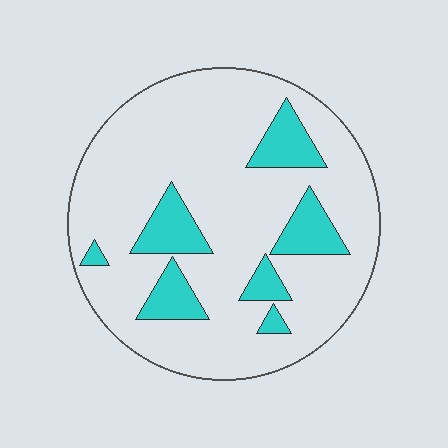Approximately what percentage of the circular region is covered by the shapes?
Approximately 20%.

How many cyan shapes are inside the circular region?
7.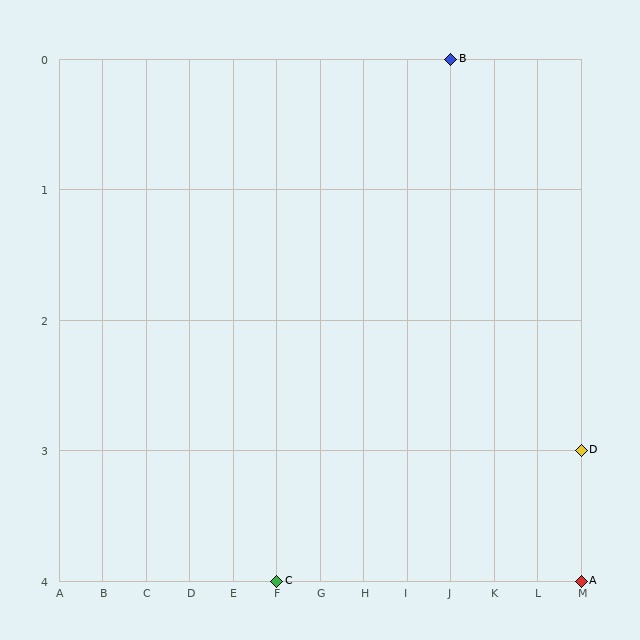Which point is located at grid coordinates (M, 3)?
Point D is at (M, 3).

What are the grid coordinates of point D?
Point D is at grid coordinates (M, 3).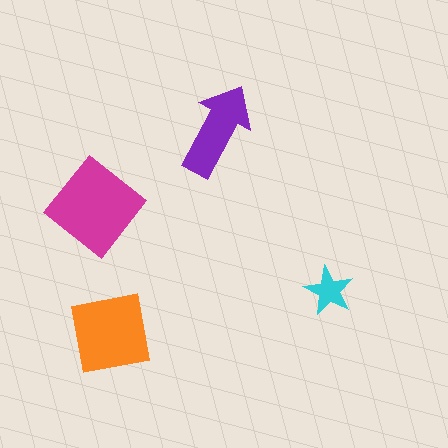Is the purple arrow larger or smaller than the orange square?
Smaller.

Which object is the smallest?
The cyan star.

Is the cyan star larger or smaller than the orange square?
Smaller.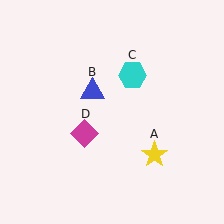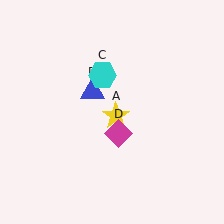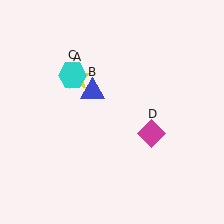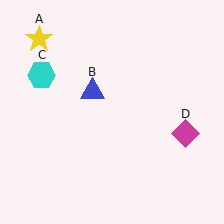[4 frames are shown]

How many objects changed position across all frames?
3 objects changed position: yellow star (object A), cyan hexagon (object C), magenta diamond (object D).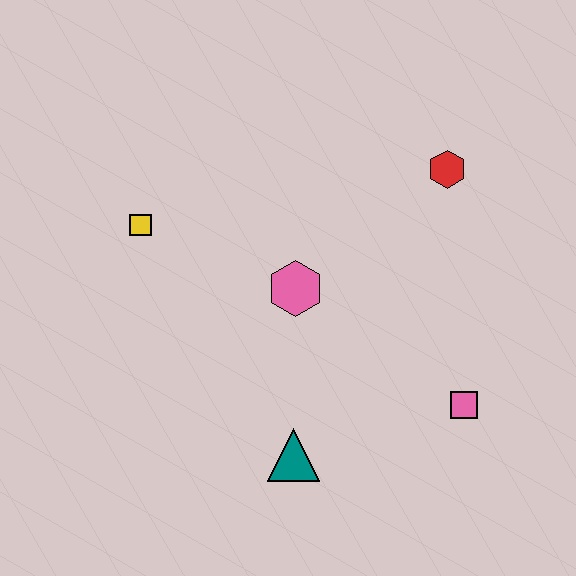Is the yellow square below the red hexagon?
Yes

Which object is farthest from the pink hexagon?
The pink square is farthest from the pink hexagon.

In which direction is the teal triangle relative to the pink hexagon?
The teal triangle is below the pink hexagon.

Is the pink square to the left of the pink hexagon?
No